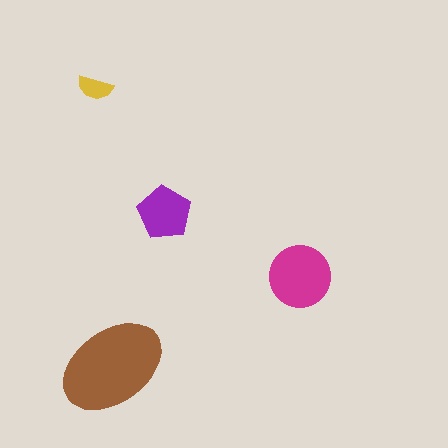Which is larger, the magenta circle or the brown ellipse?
The brown ellipse.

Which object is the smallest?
The yellow semicircle.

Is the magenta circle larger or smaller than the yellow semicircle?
Larger.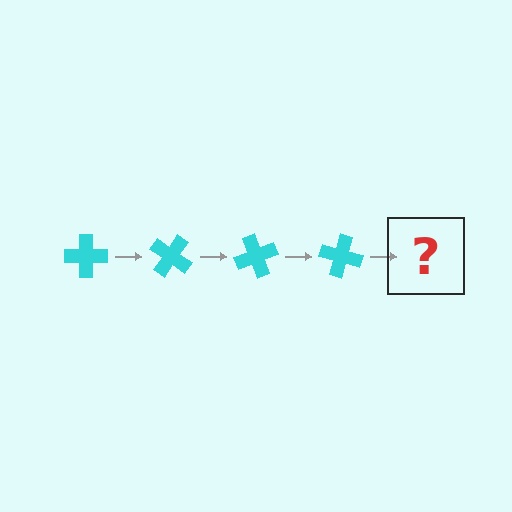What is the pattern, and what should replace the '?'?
The pattern is that the cross rotates 35 degrees each step. The '?' should be a cyan cross rotated 140 degrees.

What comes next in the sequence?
The next element should be a cyan cross rotated 140 degrees.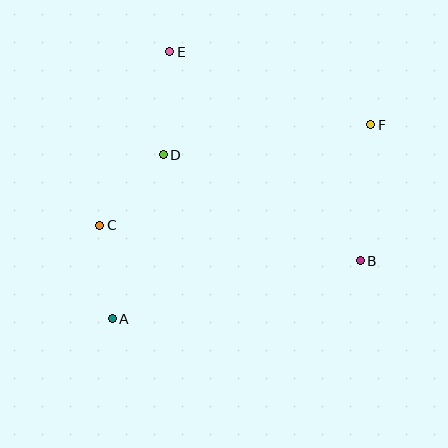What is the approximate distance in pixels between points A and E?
The distance between A and E is approximately 273 pixels.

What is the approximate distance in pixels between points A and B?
The distance between A and B is approximately 254 pixels.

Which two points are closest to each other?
Points A and C are closest to each other.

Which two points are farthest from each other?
Points A and F are farthest from each other.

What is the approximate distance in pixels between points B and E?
The distance between B and E is approximately 283 pixels.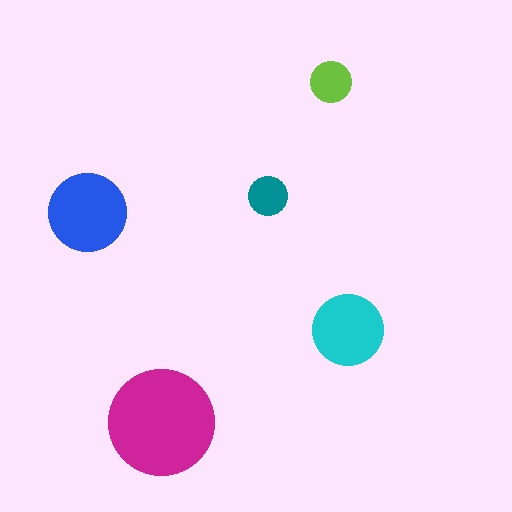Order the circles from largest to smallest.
the magenta one, the blue one, the cyan one, the lime one, the teal one.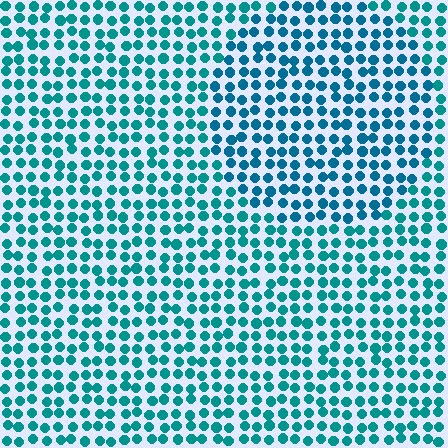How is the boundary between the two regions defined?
The boundary is defined purely by a slight shift in hue (about 18 degrees). Spacing, size, and orientation are identical on both sides.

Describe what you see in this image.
The image is filled with small teal elements in a uniform arrangement. A circle-shaped region is visible where the elements are tinted to a slightly different hue, forming a subtle color boundary.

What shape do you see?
I see a circle.